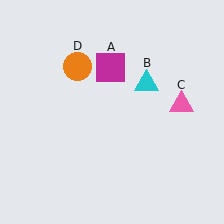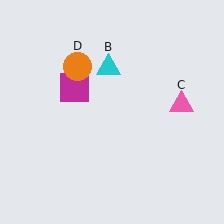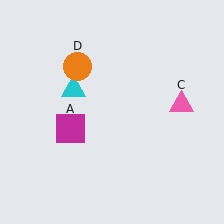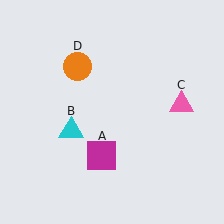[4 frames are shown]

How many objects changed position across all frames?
2 objects changed position: magenta square (object A), cyan triangle (object B).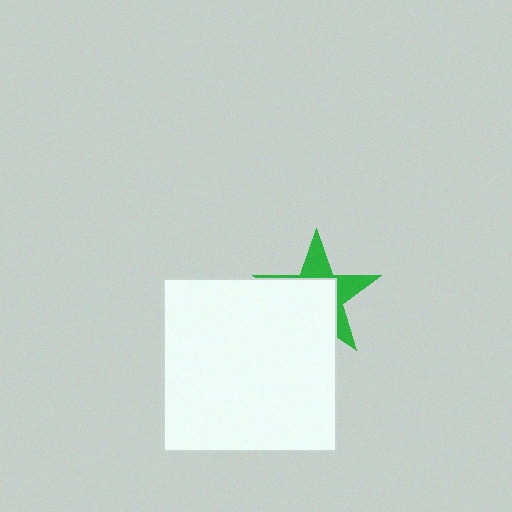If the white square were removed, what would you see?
You would see the complete green star.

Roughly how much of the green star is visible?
A small part of it is visible (roughly 40%).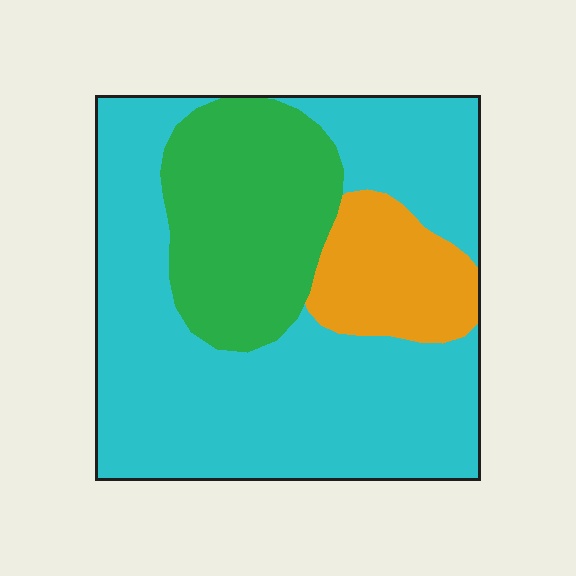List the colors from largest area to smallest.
From largest to smallest: cyan, green, orange.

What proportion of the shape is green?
Green takes up about one quarter (1/4) of the shape.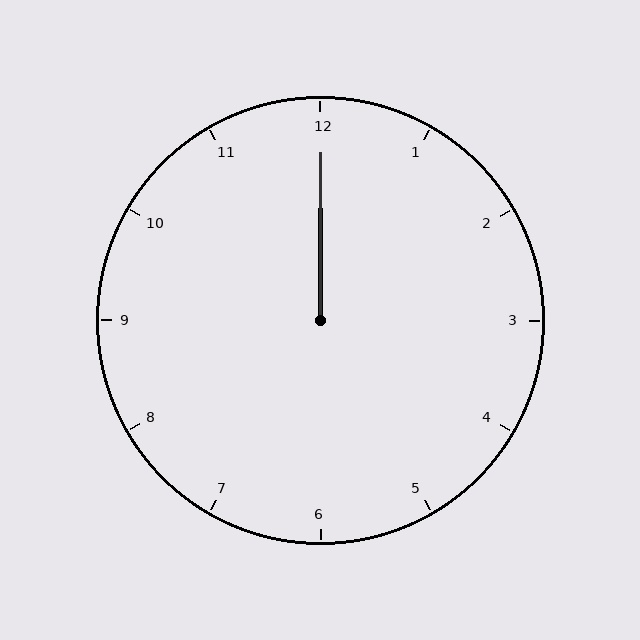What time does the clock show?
12:00.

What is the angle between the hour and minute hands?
Approximately 0 degrees.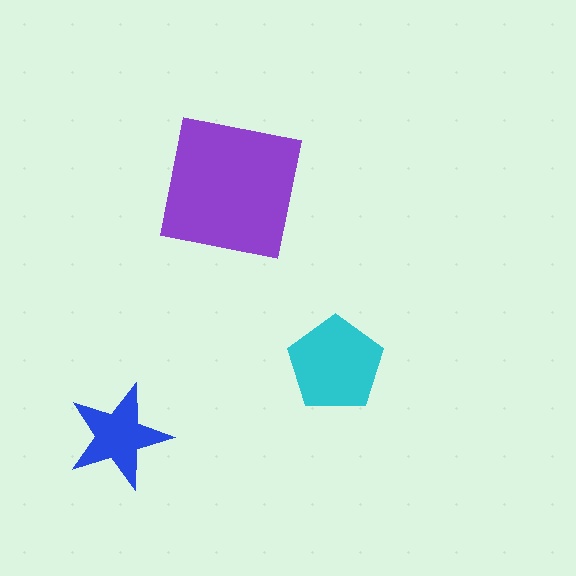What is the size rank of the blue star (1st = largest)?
3rd.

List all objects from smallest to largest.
The blue star, the cyan pentagon, the purple square.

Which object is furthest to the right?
The cyan pentagon is rightmost.